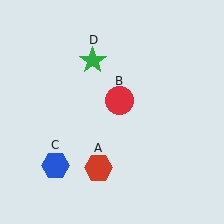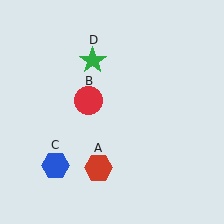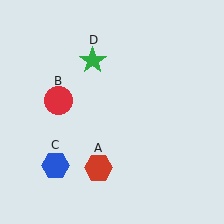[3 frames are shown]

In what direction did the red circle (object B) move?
The red circle (object B) moved left.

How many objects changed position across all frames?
1 object changed position: red circle (object B).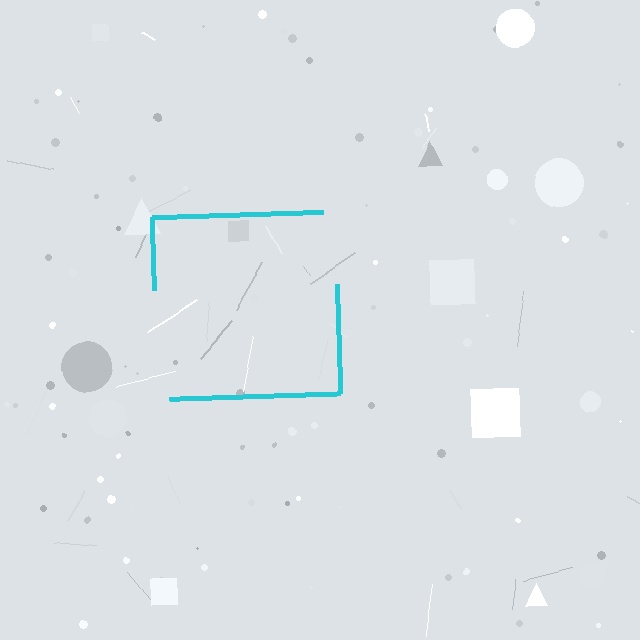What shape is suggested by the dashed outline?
The dashed outline suggests a square.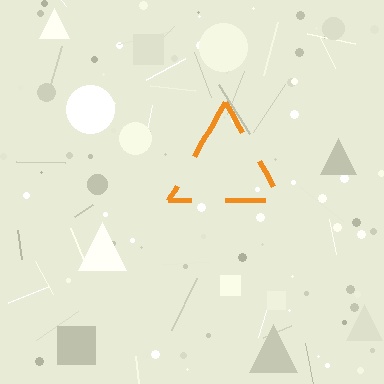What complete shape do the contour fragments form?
The contour fragments form a triangle.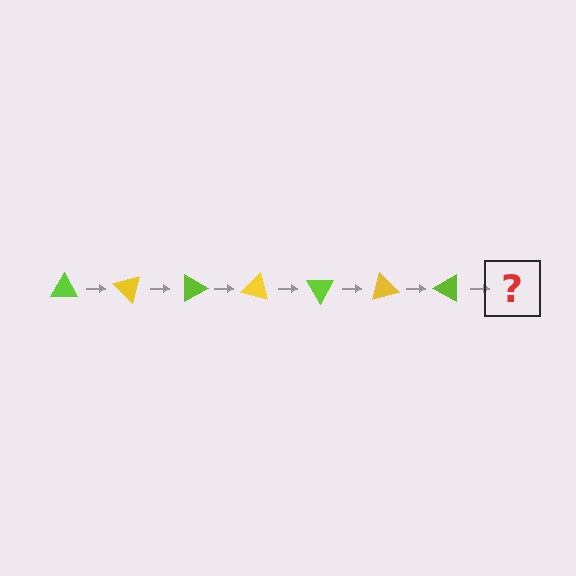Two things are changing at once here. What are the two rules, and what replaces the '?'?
The two rules are that it rotates 45 degrees each step and the color cycles through lime and yellow. The '?' should be a yellow triangle, rotated 315 degrees from the start.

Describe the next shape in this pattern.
It should be a yellow triangle, rotated 315 degrees from the start.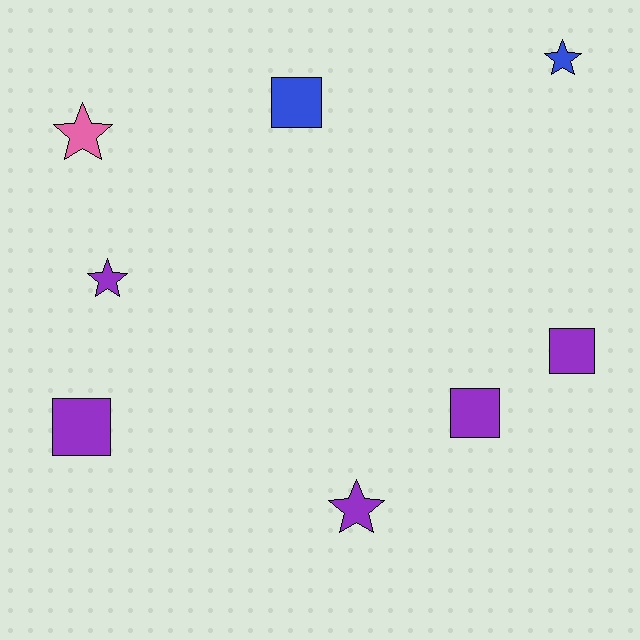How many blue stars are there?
There is 1 blue star.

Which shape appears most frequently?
Star, with 4 objects.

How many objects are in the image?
There are 8 objects.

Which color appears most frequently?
Purple, with 5 objects.